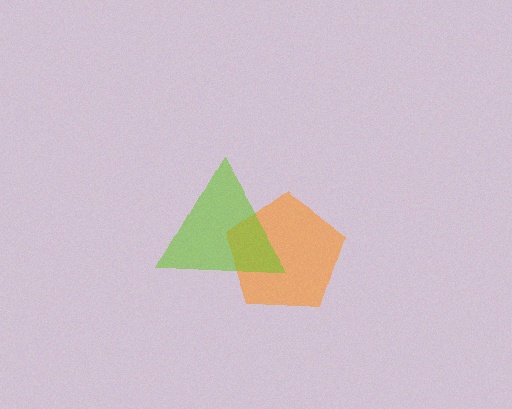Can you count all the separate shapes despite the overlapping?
Yes, there are 2 separate shapes.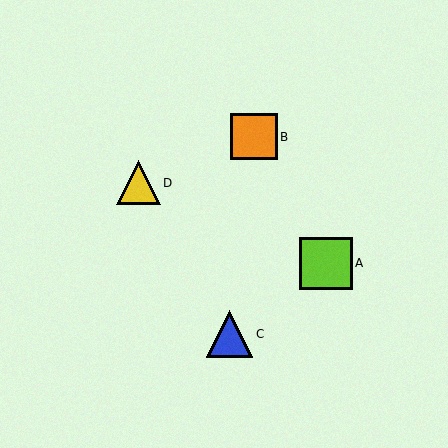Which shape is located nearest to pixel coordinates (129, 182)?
The yellow triangle (labeled D) at (138, 183) is nearest to that location.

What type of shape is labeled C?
Shape C is a blue triangle.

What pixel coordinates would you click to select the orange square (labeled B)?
Click at (254, 137) to select the orange square B.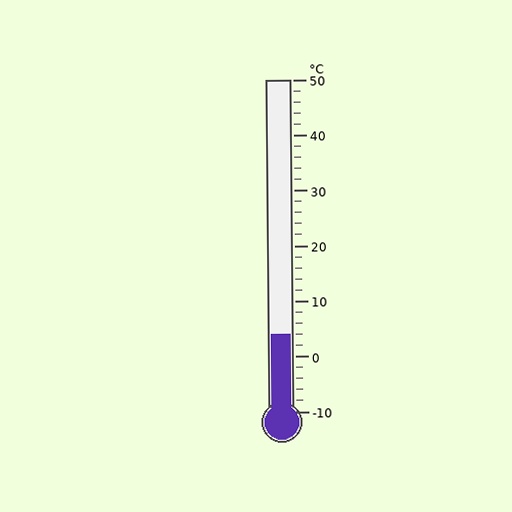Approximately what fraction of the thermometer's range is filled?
The thermometer is filled to approximately 25% of its range.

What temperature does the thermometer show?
The thermometer shows approximately 4°C.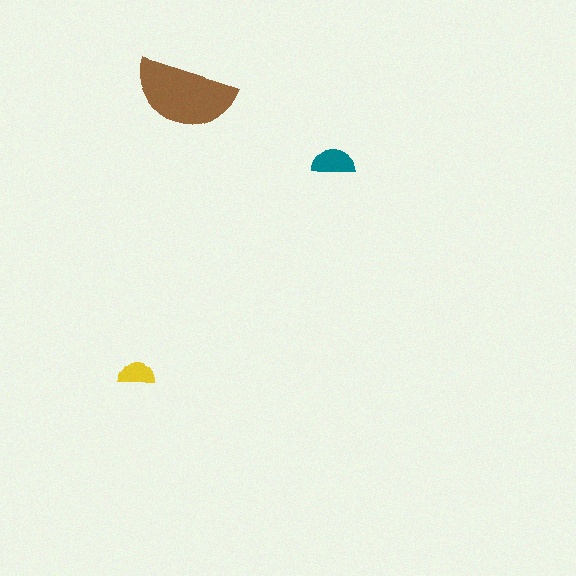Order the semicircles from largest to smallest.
the brown one, the teal one, the yellow one.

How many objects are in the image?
There are 3 objects in the image.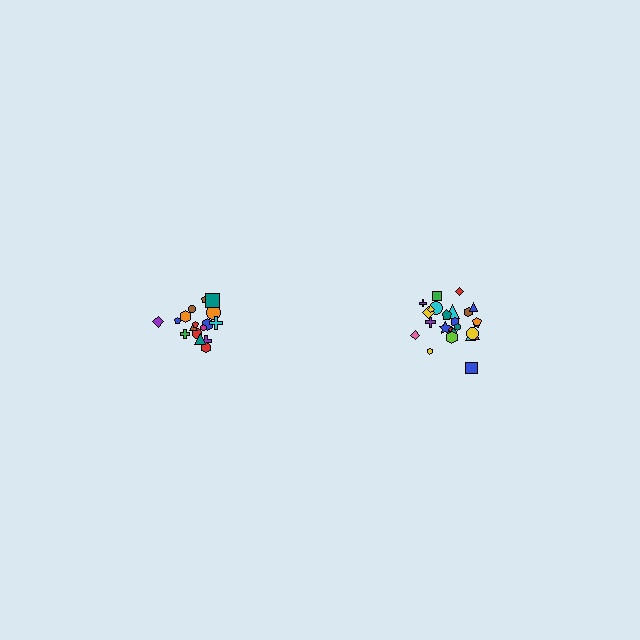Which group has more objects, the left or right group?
The right group.